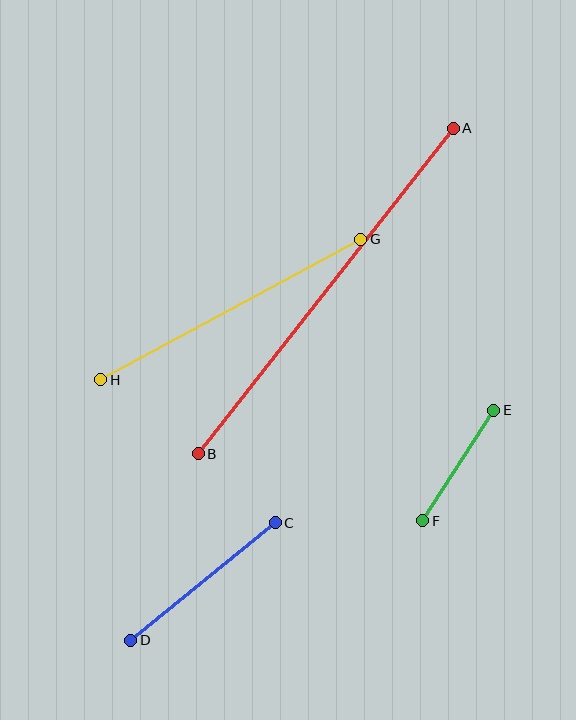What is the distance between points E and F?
The distance is approximately 131 pixels.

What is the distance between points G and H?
The distance is approximately 296 pixels.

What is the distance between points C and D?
The distance is approximately 186 pixels.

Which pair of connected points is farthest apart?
Points A and B are farthest apart.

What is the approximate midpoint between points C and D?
The midpoint is at approximately (203, 581) pixels.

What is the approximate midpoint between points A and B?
The midpoint is at approximately (326, 291) pixels.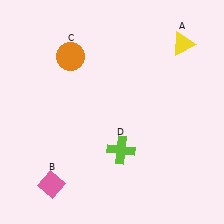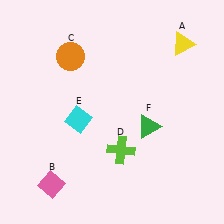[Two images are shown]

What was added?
A cyan diamond (E), a green triangle (F) were added in Image 2.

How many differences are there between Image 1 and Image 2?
There are 2 differences between the two images.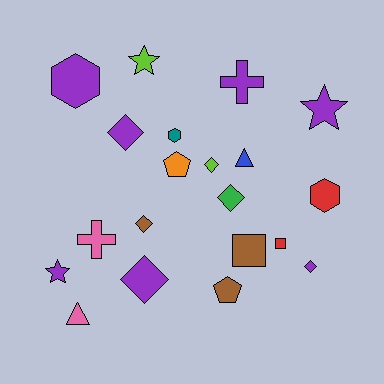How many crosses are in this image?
There are 2 crosses.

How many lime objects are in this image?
There are 2 lime objects.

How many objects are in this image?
There are 20 objects.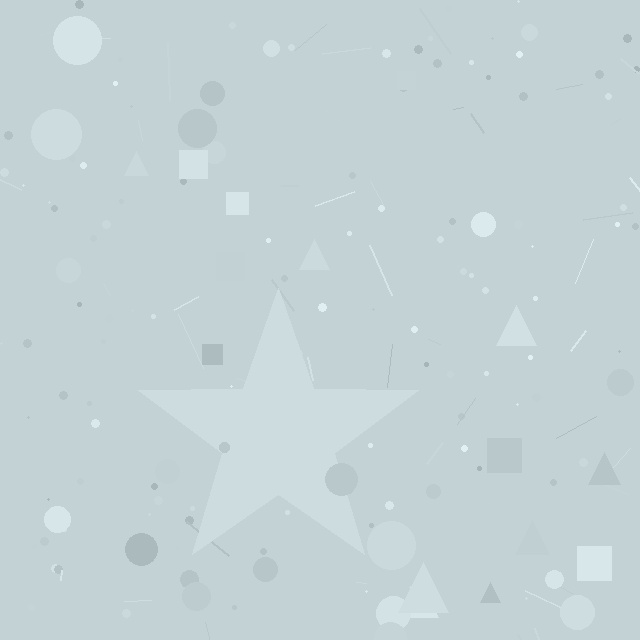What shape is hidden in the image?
A star is hidden in the image.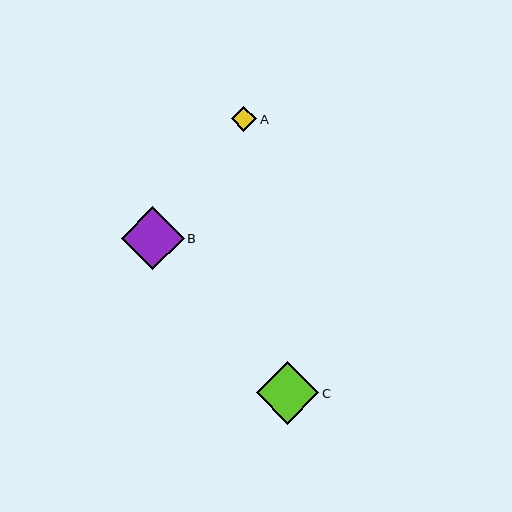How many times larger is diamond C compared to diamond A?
Diamond C is approximately 2.5 times the size of diamond A.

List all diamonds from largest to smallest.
From largest to smallest: B, C, A.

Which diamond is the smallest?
Diamond A is the smallest with a size of approximately 25 pixels.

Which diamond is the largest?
Diamond B is the largest with a size of approximately 63 pixels.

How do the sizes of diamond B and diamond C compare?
Diamond B and diamond C are approximately the same size.